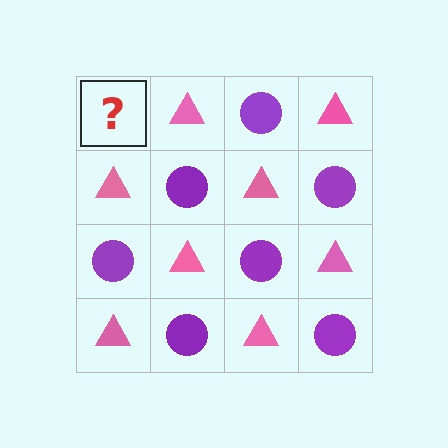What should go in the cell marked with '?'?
The missing cell should contain a purple circle.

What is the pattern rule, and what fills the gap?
The rule is that it alternates purple circle and pink triangle in a checkerboard pattern. The gap should be filled with a purple circle.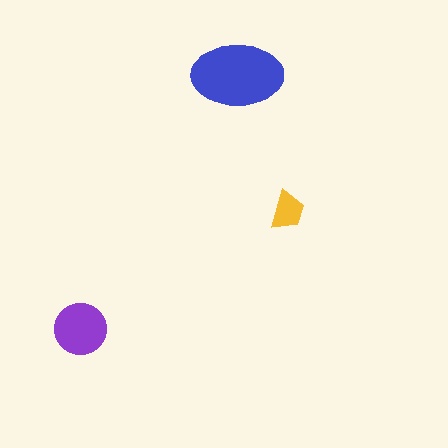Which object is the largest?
The blue ellipse.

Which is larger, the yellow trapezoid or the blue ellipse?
The blue ellipse.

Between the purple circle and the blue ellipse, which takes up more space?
The blue ellipse.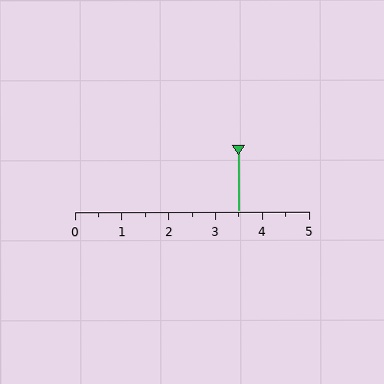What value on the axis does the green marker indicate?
The marker indicates approximately 3.5.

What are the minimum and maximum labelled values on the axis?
The axis runs from 0 to 5.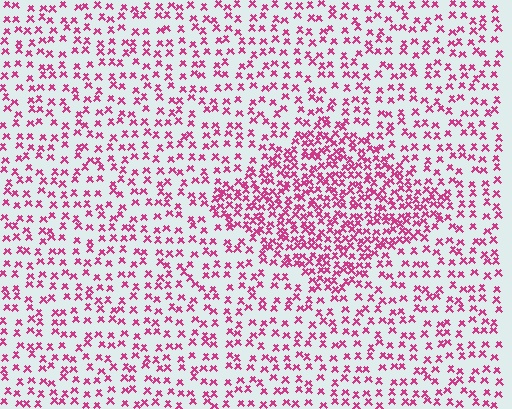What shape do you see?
I see a diamond.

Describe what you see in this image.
The image contains small magenta elements arranged at two different densities. A diamond-shaped region is visible where the elements are more densely packed than the surrounding area.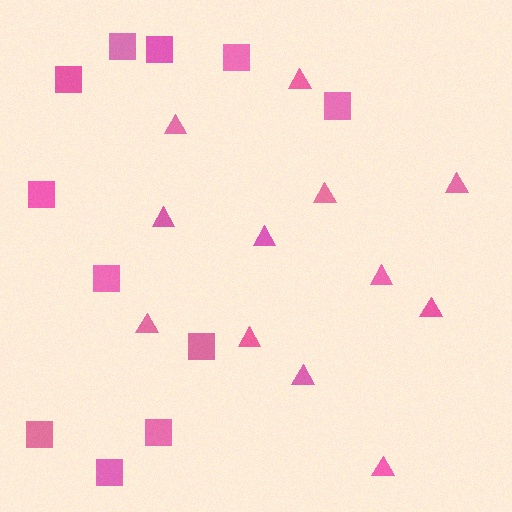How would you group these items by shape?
There are 2 groups: one group of triangles (12) and one group of squares (11).